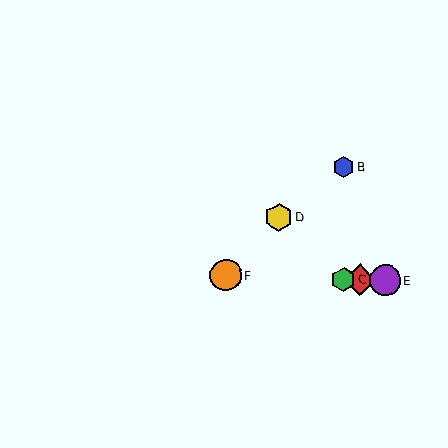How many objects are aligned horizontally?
4 objects (A, C, E, F) are aligned horizontally.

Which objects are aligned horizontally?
Objects A, C, E, F are aligned horizontally.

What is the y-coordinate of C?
Object C is at y≈279.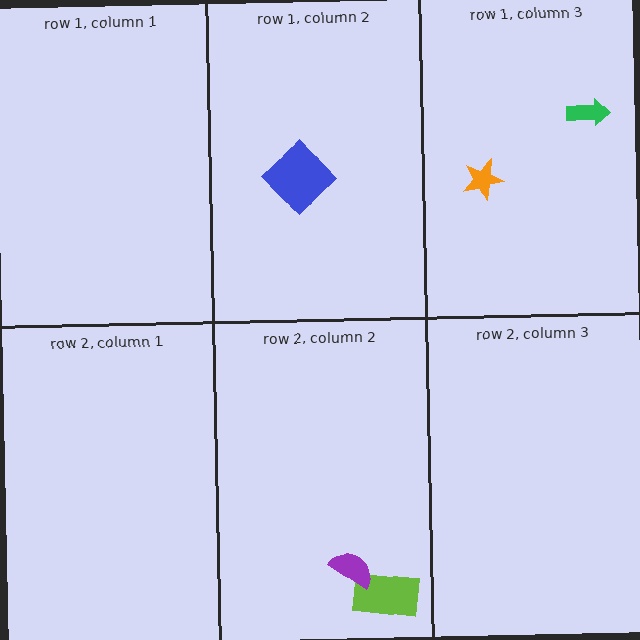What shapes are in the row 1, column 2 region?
The blue diamond.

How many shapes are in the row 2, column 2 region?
2.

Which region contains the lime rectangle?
The row 2, column 2 region.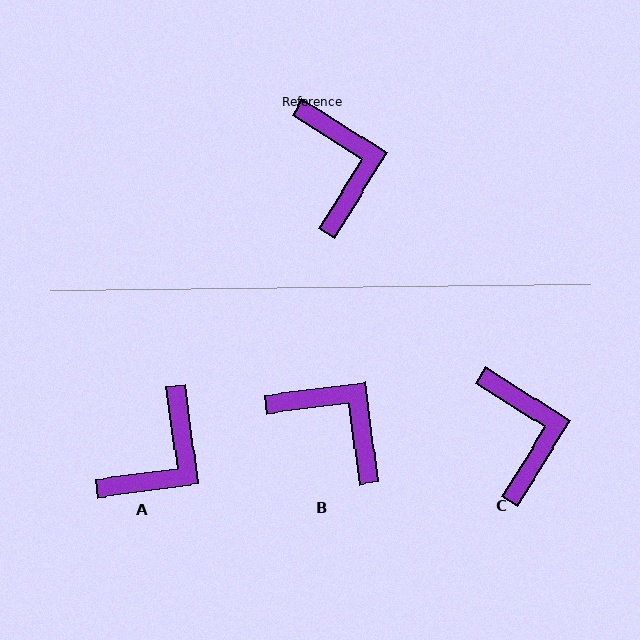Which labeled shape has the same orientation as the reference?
C.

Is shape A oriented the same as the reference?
No, it is off by about 50 degrees.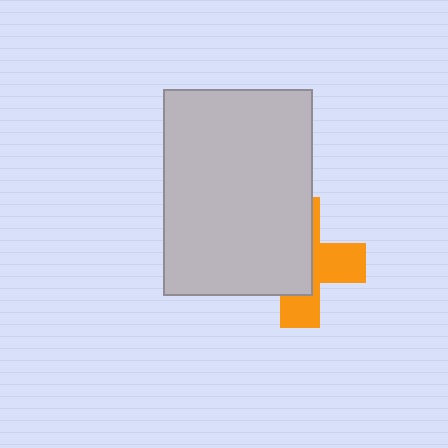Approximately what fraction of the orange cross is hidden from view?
Roughly 58% of the orange cross is hidden behind the light gray rectangle.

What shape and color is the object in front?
The object in front is a light gray rectangle.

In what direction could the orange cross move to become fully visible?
The orange cross could move right. That would shift it out from behind the light gray rectangle entirely.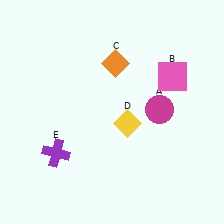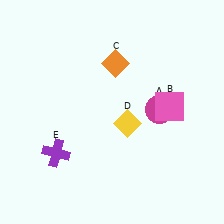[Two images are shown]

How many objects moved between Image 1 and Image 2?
1 object moved between the two images.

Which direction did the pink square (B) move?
The pink square (B) moved down.